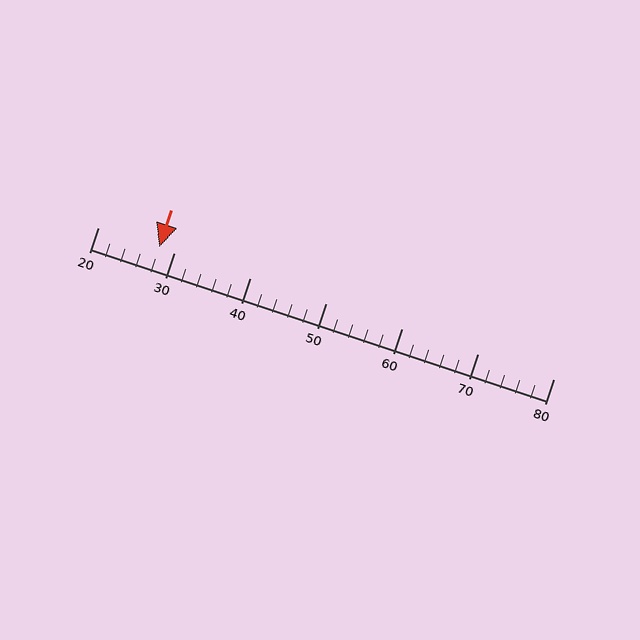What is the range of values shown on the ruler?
The ruler shows values from 20 to 80.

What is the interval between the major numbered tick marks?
The major tick marks are spaced 10 units apart.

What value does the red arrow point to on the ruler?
The red arrow points to approximately 28.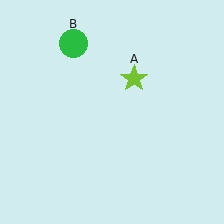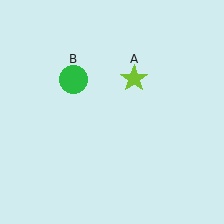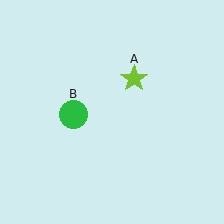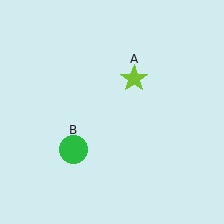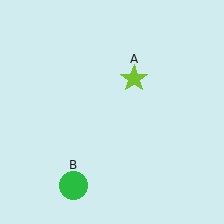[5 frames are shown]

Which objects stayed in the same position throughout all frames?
Lime star (object A) remained stationary.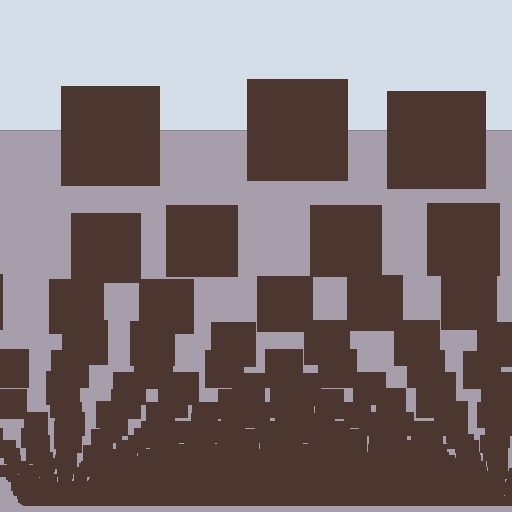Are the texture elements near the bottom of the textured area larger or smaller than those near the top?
Smaller. The gradient is inverted — elements near the bottom are smaller and denser.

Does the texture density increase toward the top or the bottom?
Density increases toward the bottom.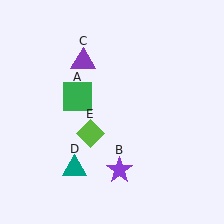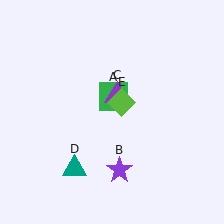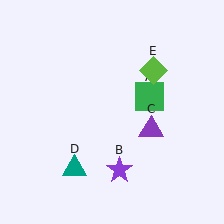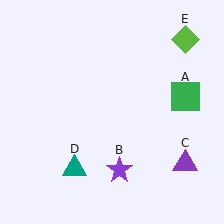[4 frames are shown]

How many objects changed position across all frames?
3 objects changed position: green square (object A), purple triangle (object C), lime diamond (object E).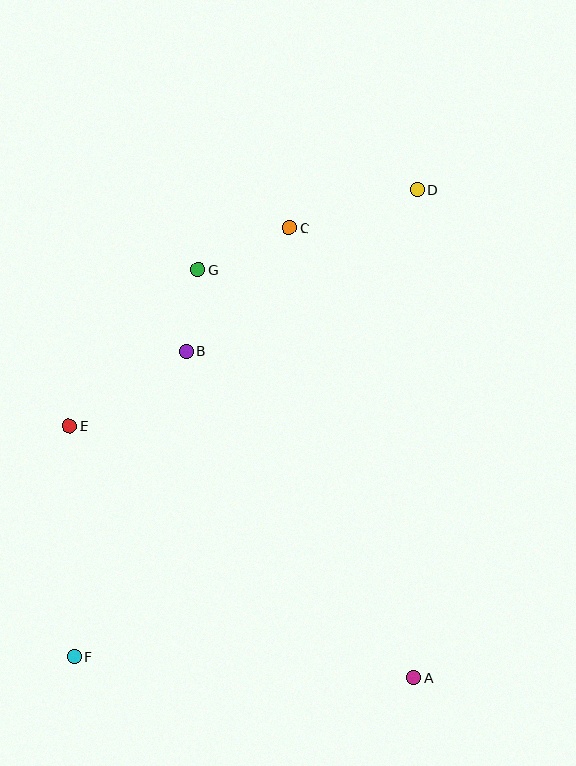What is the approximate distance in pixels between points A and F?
The distance between A and F is approximately 341 pixels.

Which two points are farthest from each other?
Points D and F are farthest from each other.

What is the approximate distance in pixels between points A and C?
The distance between A and C is approximately 467 pixels.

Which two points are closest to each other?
Points B and G are closest to each other.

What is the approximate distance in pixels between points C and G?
The distance between C and G is approximately 101 pixels.